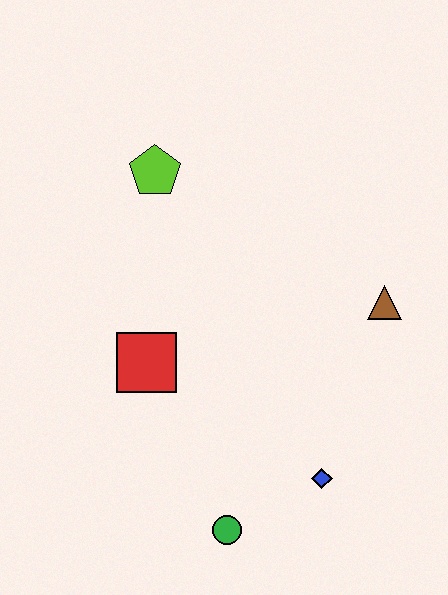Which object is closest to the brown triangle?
The blue diamond is closest to the brown triangle.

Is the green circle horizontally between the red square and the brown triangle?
Yes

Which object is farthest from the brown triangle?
The green circle is farthest from the brown triangle.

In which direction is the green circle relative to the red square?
The green circle is below the red square.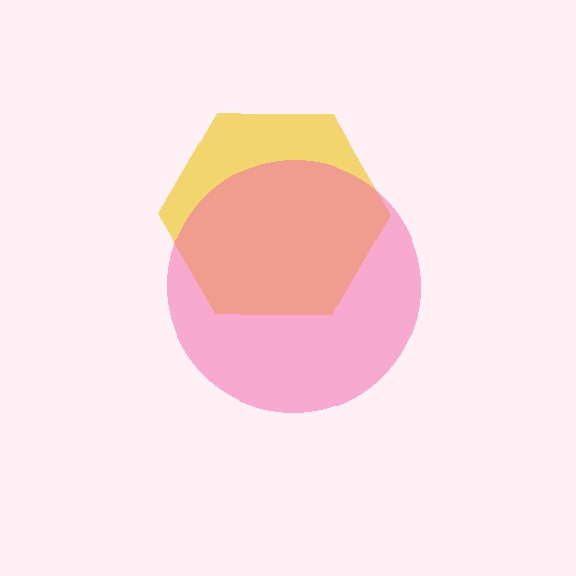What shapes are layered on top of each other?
The layered shapes are: a yellow hexagon, a pink circle.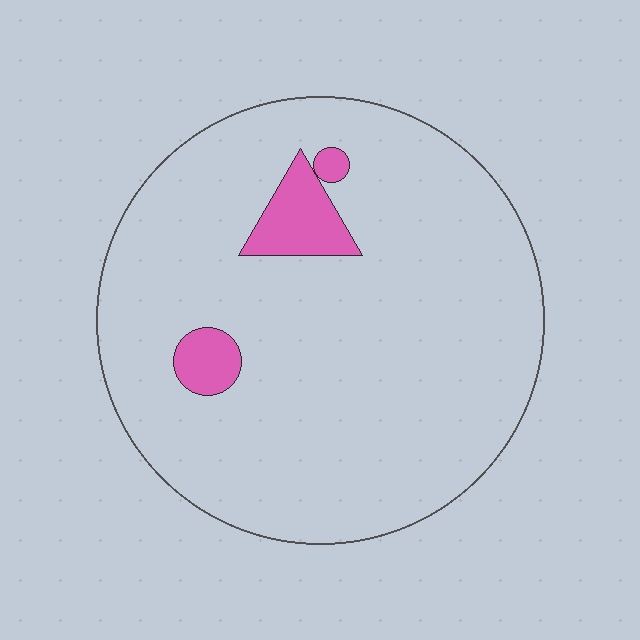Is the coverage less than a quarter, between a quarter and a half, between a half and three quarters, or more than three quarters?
Less than a quarter.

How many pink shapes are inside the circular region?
3.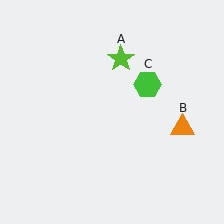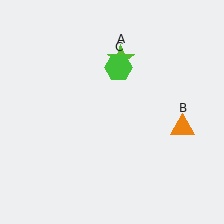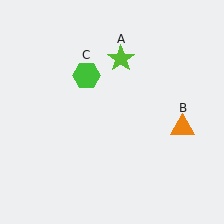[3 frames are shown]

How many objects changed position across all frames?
1 object changed position: green hexagon (object C).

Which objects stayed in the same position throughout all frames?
Lime star (object A) and orange triangle (object B) remained stationary.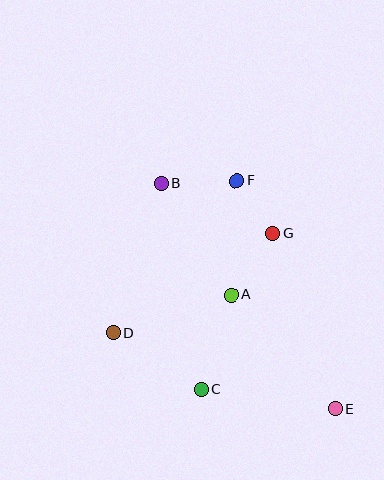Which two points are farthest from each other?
Points B and E are farthest from each other.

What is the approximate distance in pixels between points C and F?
The distance between C and F is approximately 212 pixels.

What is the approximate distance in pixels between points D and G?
The distance between D and G is approximately 188 pixels.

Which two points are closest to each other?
Points F and G are closest to each other.